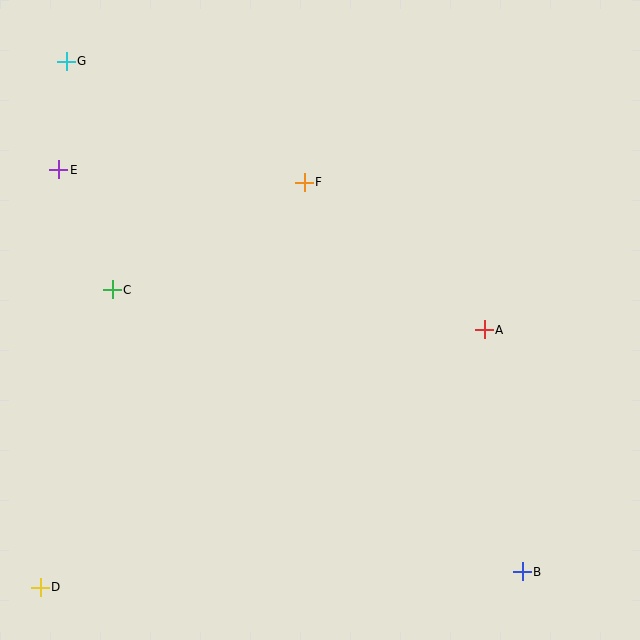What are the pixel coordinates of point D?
Point D is at (40, 587).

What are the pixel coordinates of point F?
Point F is at (304, 182).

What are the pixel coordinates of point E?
Point E is at (59, 170).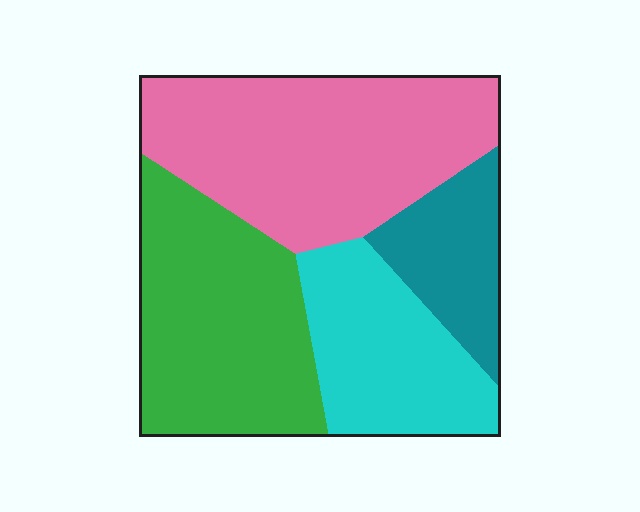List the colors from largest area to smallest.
From largest to smallest: pink, green, cyan, teal.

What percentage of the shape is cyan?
Cyan takes up about one fifth (1/5) of the shape.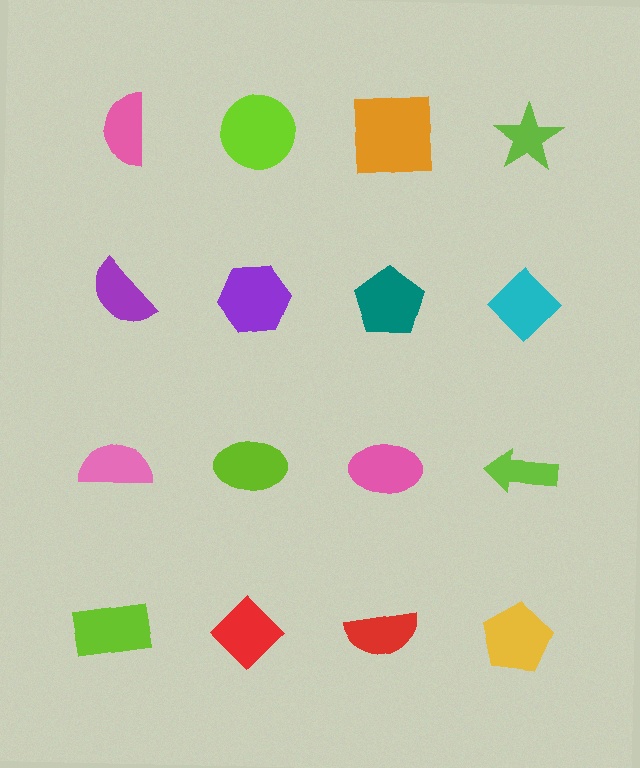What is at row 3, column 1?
A pink semicircle.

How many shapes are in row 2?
4 shapes.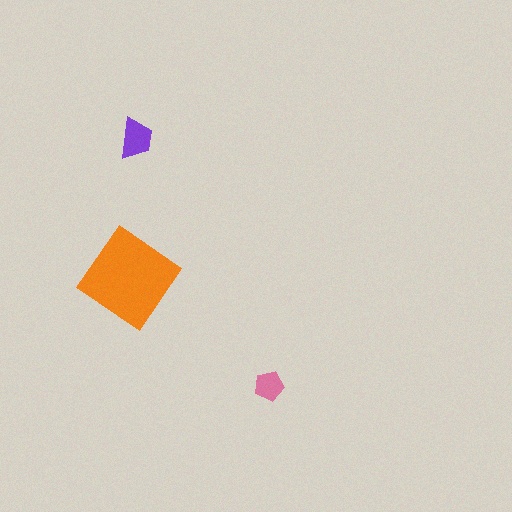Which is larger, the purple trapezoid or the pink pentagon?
The purple trapezoid.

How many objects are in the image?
There are 3 objects in the image.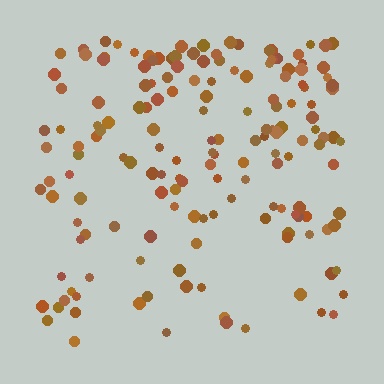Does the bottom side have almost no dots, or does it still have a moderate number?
Still a moderate number, just noticeably fewer than the top.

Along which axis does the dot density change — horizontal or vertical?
Vertical.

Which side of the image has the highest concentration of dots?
The top.